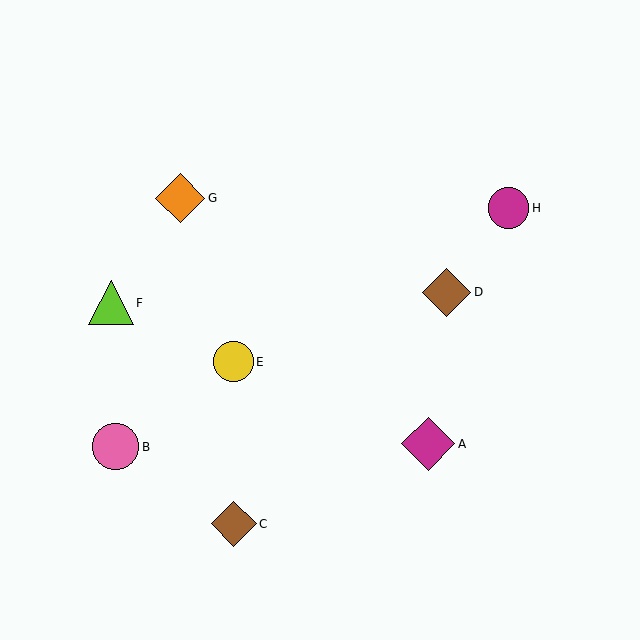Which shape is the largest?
The magenta diamond (labeled A) is the largest.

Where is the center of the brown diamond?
The center of the brown diamond is at (234, 524).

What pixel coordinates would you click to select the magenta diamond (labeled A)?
Click at (428, 444) to select the magenta diamond A.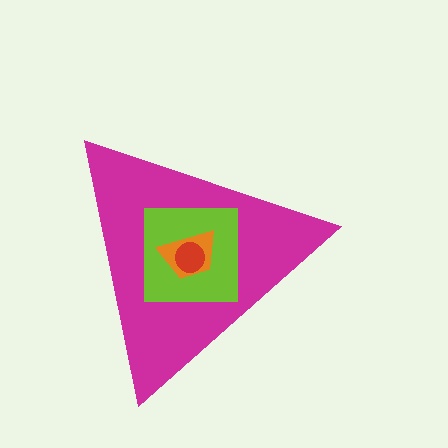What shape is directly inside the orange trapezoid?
The red circle.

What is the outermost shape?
The magenta triangle.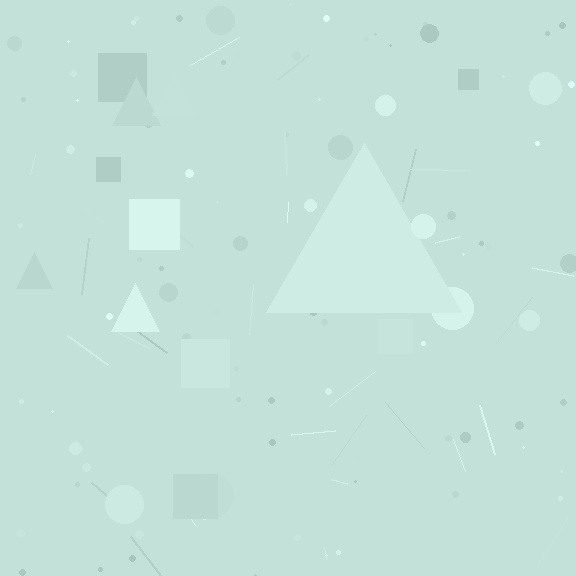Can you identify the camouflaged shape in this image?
The camouflaged shape is a triangle.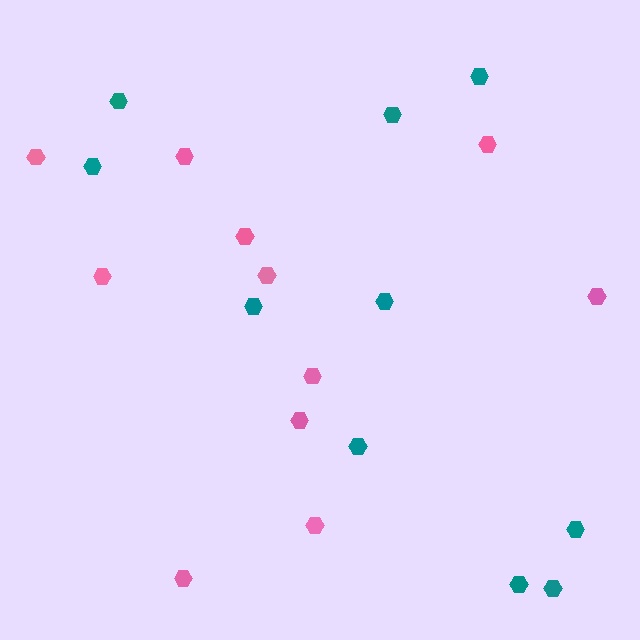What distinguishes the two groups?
There are 2 groups: one group of pink hexagons (11) and one group of teal hexagons (10).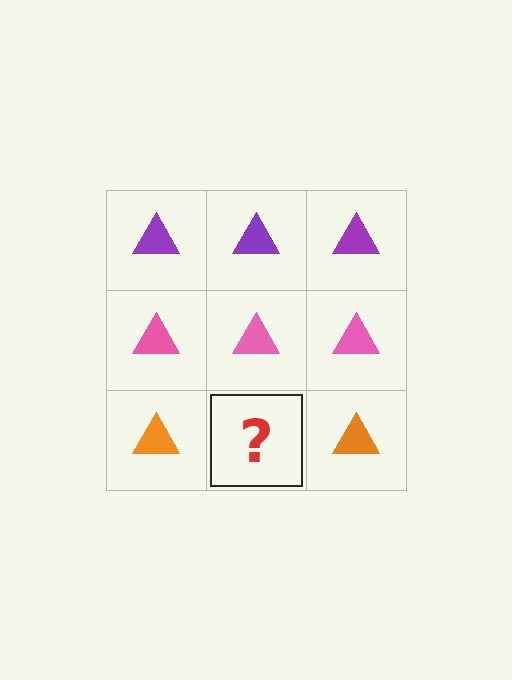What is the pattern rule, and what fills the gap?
The rule is that each row has a consistent color. The gap should be filled with an orange triangle.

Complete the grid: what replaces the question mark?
The question mark should be replaced with an orange triangle.